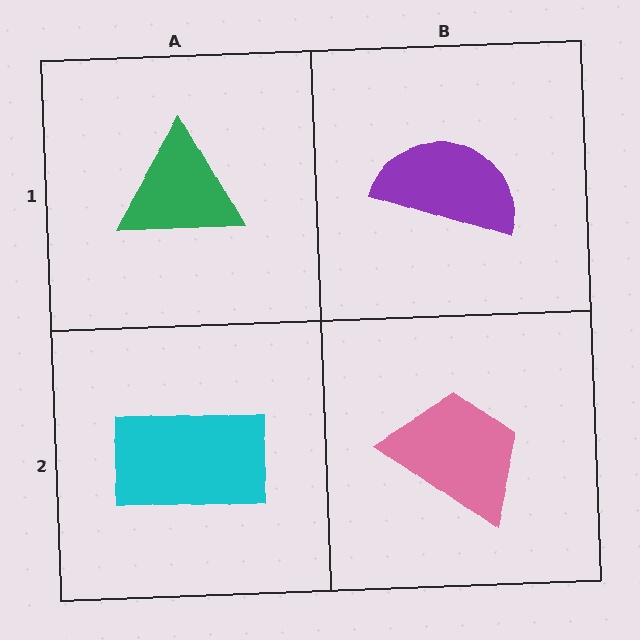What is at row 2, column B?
A pink trapezoid.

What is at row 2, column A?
A cyan rectangle.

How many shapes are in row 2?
2 shapes.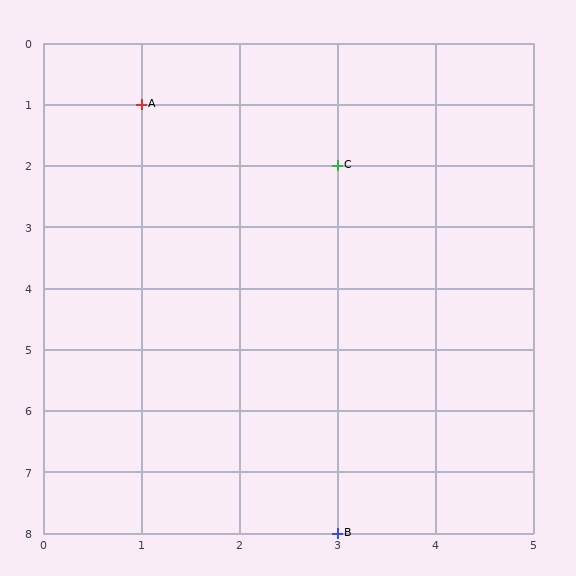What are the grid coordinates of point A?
Point A is at grid coordinates (1, 1).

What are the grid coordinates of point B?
Point B is at grid coordinates (3, 8).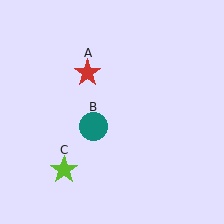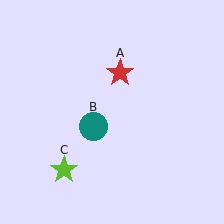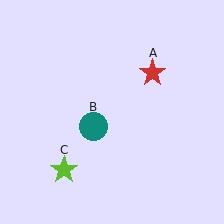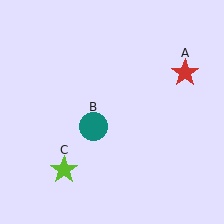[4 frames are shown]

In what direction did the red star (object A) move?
The red star (object A) moved right.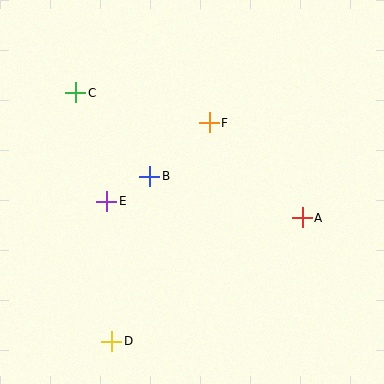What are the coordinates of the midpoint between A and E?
The midpoint between A and E is at (205, 209).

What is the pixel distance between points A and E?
The distance between A and E is 196 pixels.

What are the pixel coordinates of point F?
Point F is at (209, 123).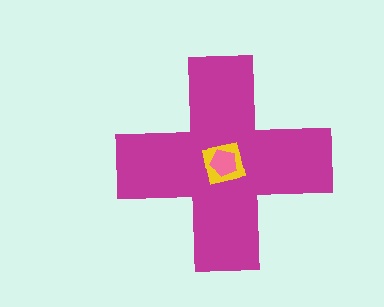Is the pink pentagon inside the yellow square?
Yes.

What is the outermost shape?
The magenta cross.